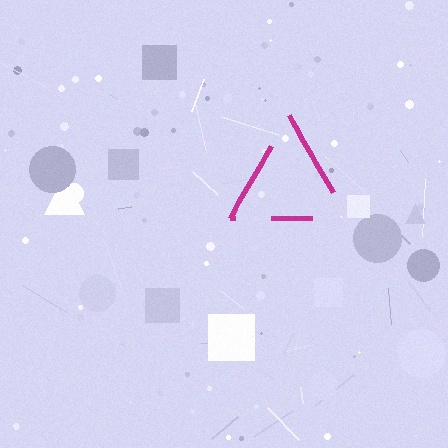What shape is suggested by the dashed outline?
The dashed outline suggests a triangle.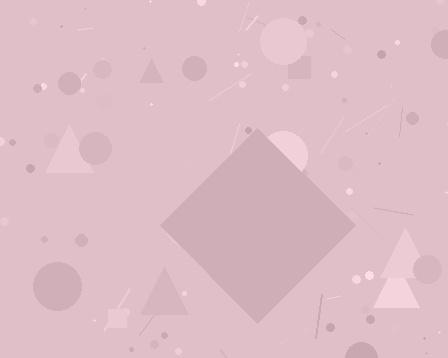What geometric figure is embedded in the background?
A diamond is embedded in the background.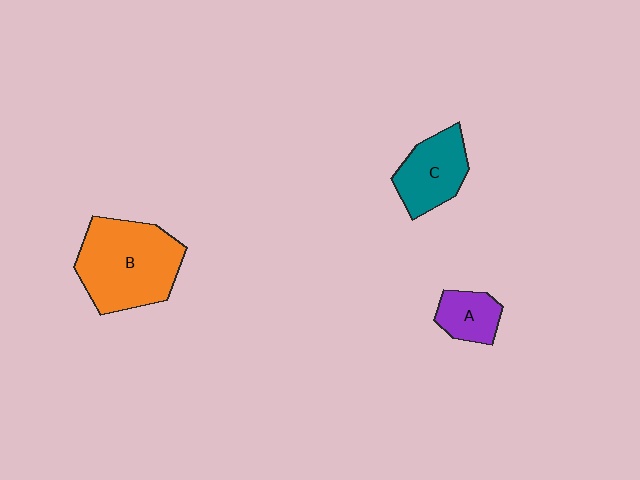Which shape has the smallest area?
Shape A (purple).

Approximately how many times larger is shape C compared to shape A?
Approximately 1.6 times.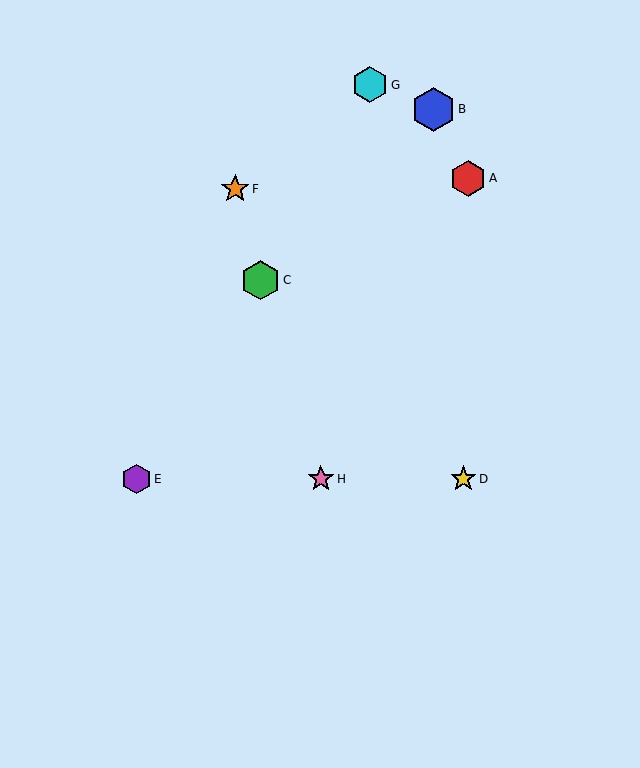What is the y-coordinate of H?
Object H is at y≈479.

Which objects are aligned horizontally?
Objects D, E, H are aligned horizontally.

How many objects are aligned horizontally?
3 objects (D, E, H) are aligned horizontally.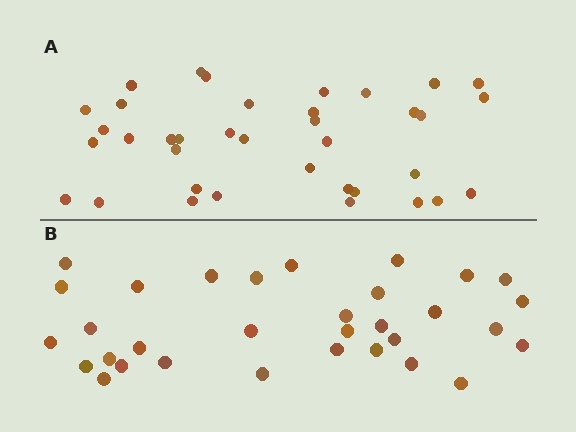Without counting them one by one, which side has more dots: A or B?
Region A (the top region) has more dots.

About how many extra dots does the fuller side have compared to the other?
Region A has about 5 more dots than region B.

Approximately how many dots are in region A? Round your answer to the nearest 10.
About 40 dots. (The exact count is 37, which rounds to 40.)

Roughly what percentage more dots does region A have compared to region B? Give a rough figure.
About 15% more.